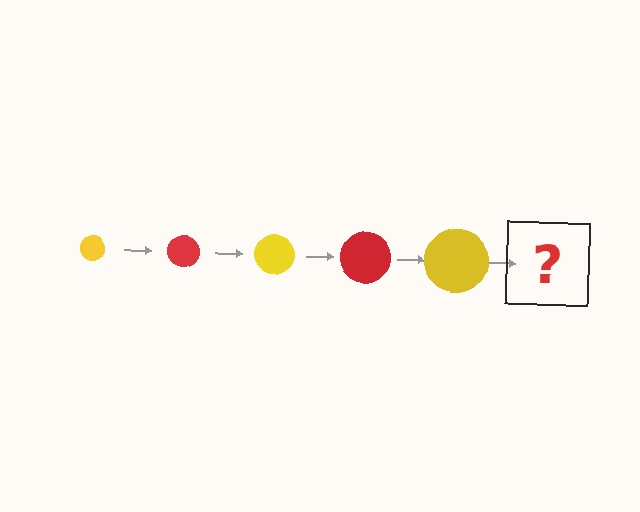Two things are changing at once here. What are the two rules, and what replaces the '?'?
The two rules are that the circle grows larger each step and the color cycles through yellow and red. The '?' should be a red circle, larger than the previous one.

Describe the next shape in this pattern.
It should be a red circle, larger than the previous one.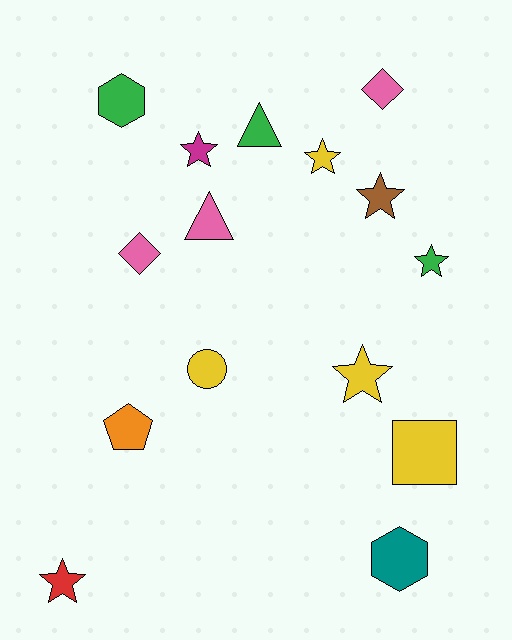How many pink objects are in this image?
There are 3 pink objects.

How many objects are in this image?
There are 15 objects.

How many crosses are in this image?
There are no crosses.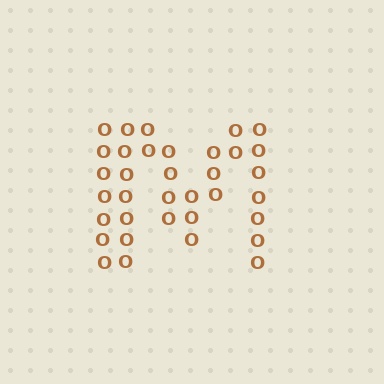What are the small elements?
The small elements are letter O's.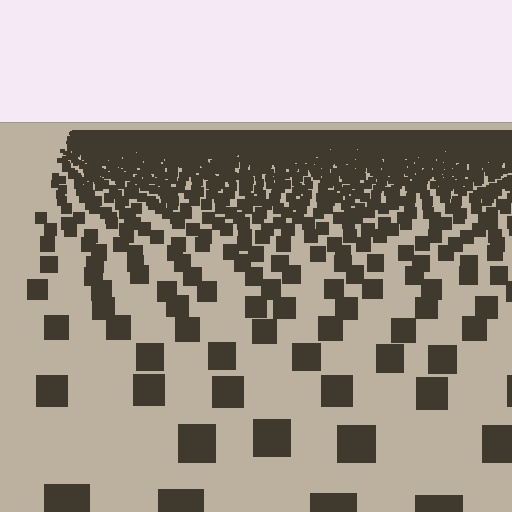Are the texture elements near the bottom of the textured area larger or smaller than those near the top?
Larger. Near the bottom, elements are closer to the viewer and appear at a bigger on-screen size.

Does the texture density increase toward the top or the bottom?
Density increases toward the top.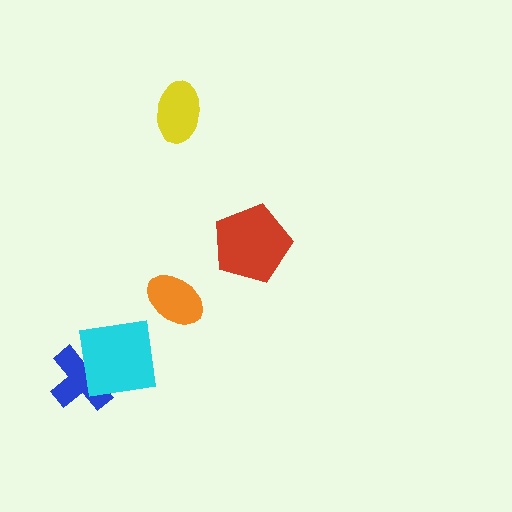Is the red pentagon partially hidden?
No, no other shape covers it.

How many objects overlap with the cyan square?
1 object overlaps with the cyan square.